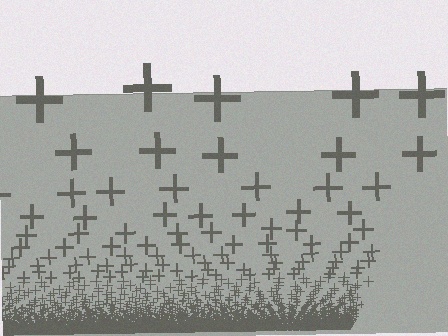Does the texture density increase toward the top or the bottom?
Density increases toward the bottom.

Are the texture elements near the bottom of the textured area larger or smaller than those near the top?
Smaller. The gradient is inverted — elements near the bottom are smaller and denser.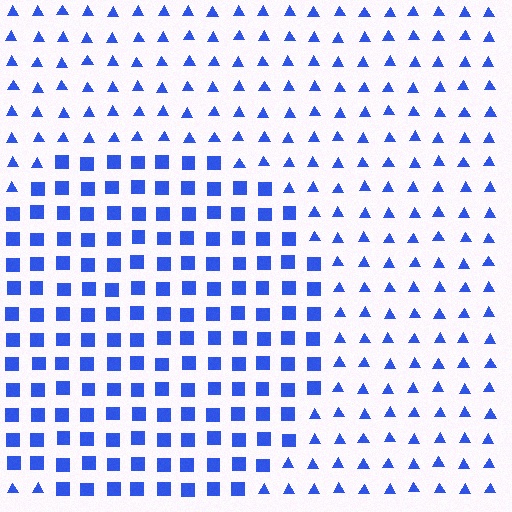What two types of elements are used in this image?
The image uses squares inside the circle region and triangles outside it.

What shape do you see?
I see a circle.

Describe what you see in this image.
The image is filled with small blue elements arranged in a uniform grid. A circle-shaped region contains squares, while the surrounding area contains triangles. The boundary is defined purely by the change in element shape.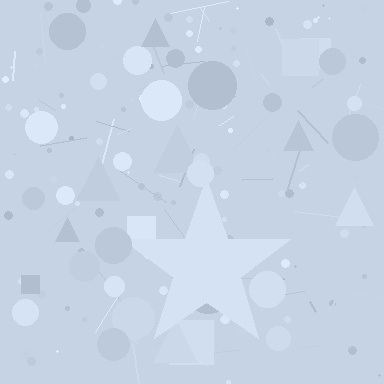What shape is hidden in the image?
A star is hidden in the image.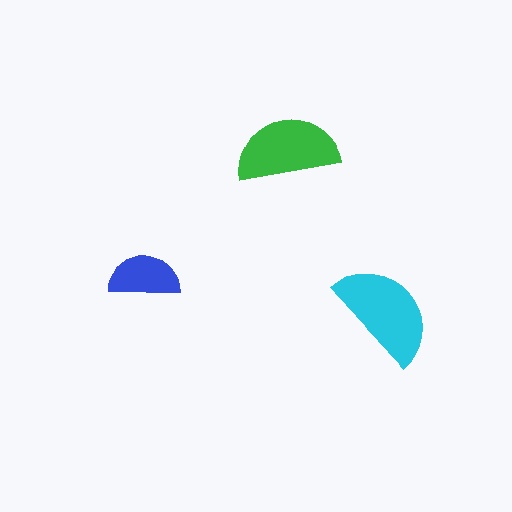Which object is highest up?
The green semicircle is topmost.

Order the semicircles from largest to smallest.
the cyan one, the green one, the blue one.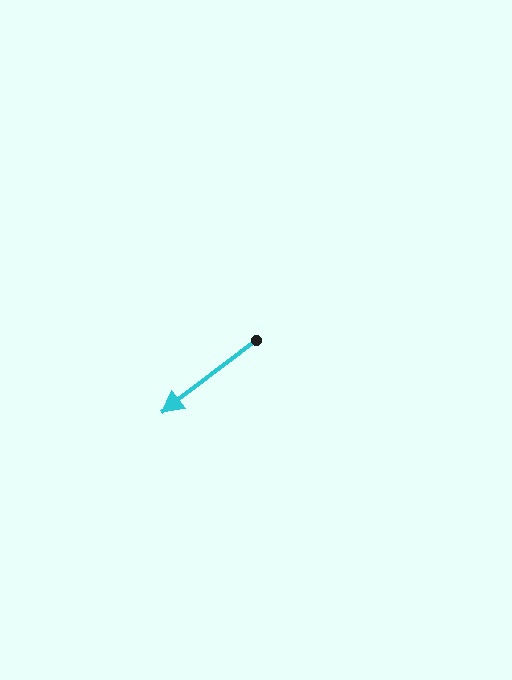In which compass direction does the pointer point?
Southwest.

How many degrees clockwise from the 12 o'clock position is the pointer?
Approximately 232 degrees.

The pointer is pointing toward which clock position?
Roughly 8 o'clock.